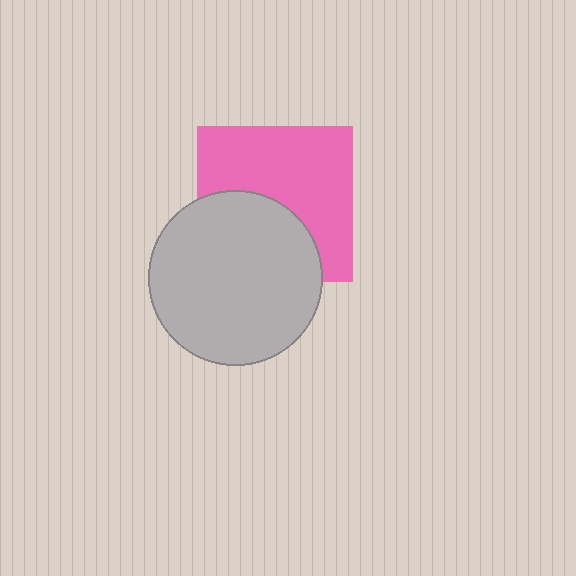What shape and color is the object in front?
The object in front is a light gray circle.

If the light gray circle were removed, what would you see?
You would see the complete pink square.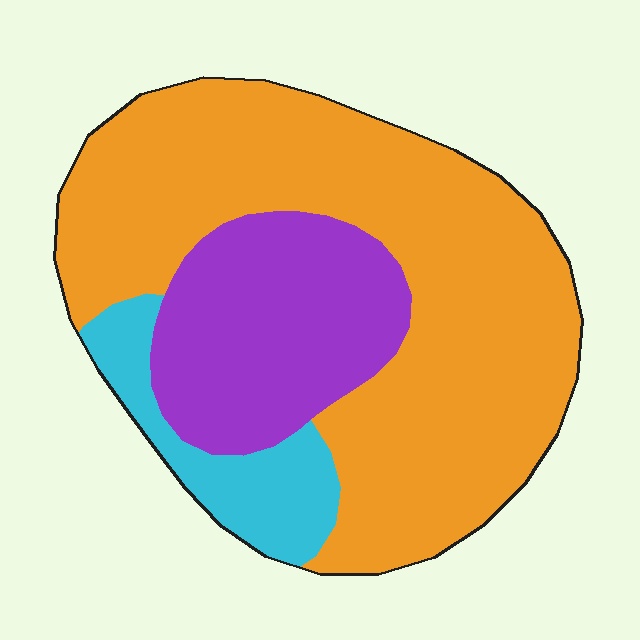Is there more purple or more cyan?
Purple.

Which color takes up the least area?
Cyan, at roughly 10%.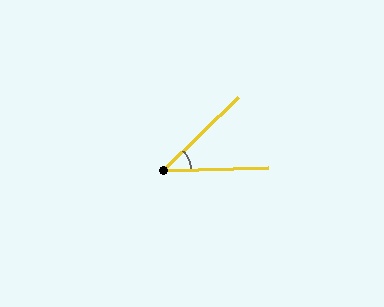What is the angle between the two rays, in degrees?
Approximately 43 degrees.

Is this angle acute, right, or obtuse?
It is acute.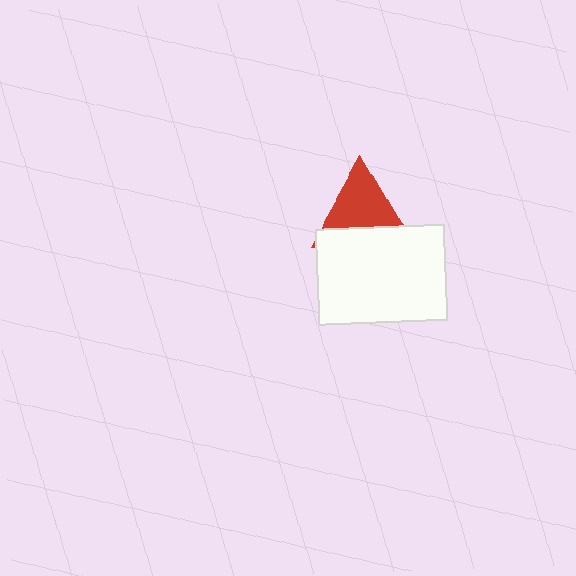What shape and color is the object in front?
The object in front is a white rectangle.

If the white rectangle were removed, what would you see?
You would see the complete red triangle.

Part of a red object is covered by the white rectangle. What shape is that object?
It is a triangle.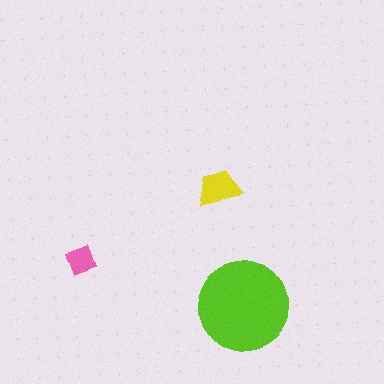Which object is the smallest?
The pink diamond.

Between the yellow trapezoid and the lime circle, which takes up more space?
The lime circle.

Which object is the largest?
The lime circle.